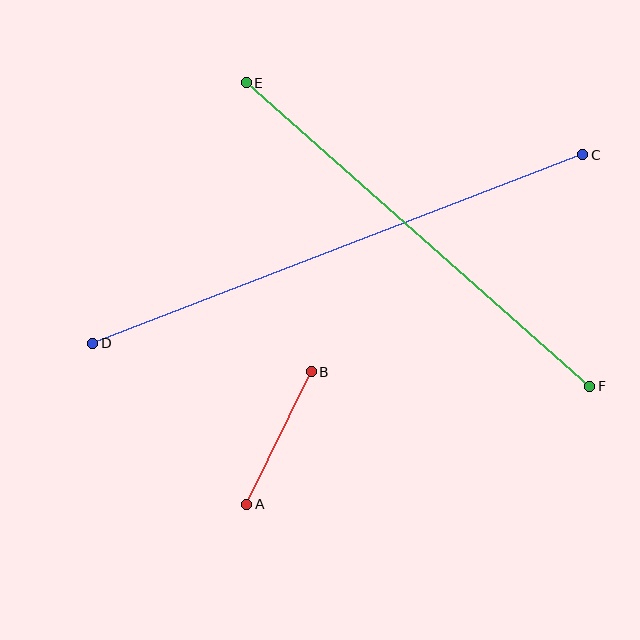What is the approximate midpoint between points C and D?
The midpoint is at approximately (338, 249) pixels.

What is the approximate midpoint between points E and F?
The midpoint is at approximately (418, 235) pixels.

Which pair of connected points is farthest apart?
Points C and D are farthest apart.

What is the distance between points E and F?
The distance is approximately 458 pixels.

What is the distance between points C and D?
The distance is approximately 525 pixels.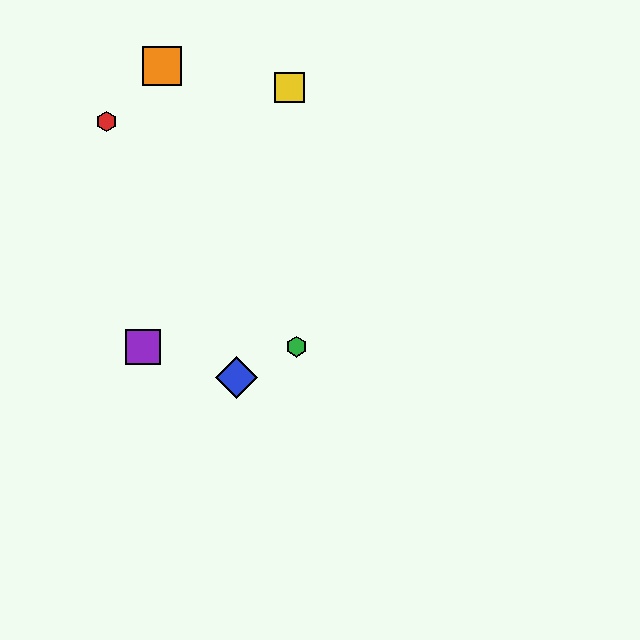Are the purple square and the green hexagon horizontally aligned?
Yes, both are at y≈347.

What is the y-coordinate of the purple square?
The purple square is at y≈347.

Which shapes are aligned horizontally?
The green hexagon, the purple square are aligned horizontally.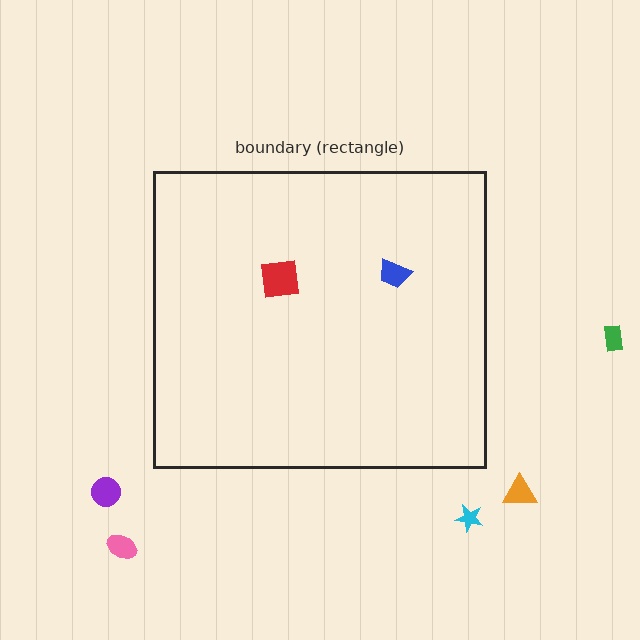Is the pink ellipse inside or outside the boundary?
Outside.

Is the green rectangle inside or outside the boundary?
Outside.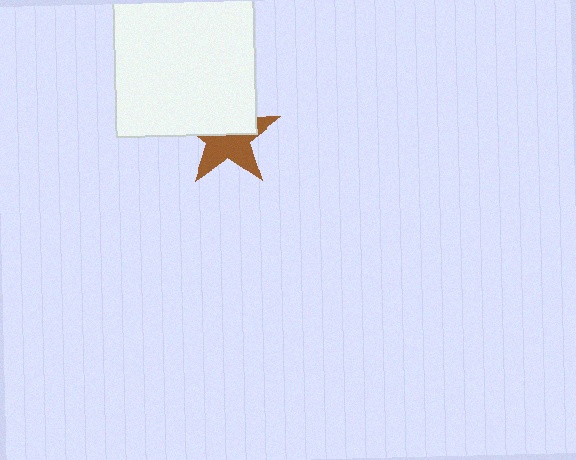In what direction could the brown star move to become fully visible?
The brown star could move down. That would shift it out from behind the white square entirely.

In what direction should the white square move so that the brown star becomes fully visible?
The white square should move up. That is the shortest direction to clear the overlap and leave the brown star fully visible.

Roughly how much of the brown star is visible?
About half of it is visible (roughly 52%).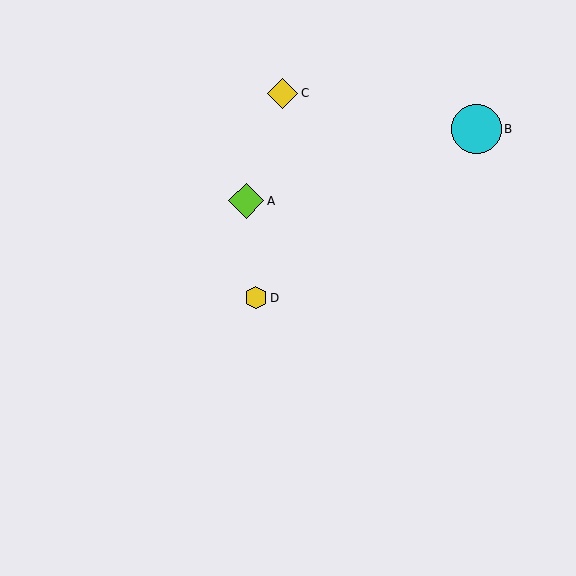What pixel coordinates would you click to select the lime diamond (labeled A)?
Click at (246, 201) to select the lime diamond A.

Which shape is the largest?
The cyan circle (labeled B) is the largest.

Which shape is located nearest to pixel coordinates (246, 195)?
The lime diamond (labeled A) at (246, 201) is nearest to that location.